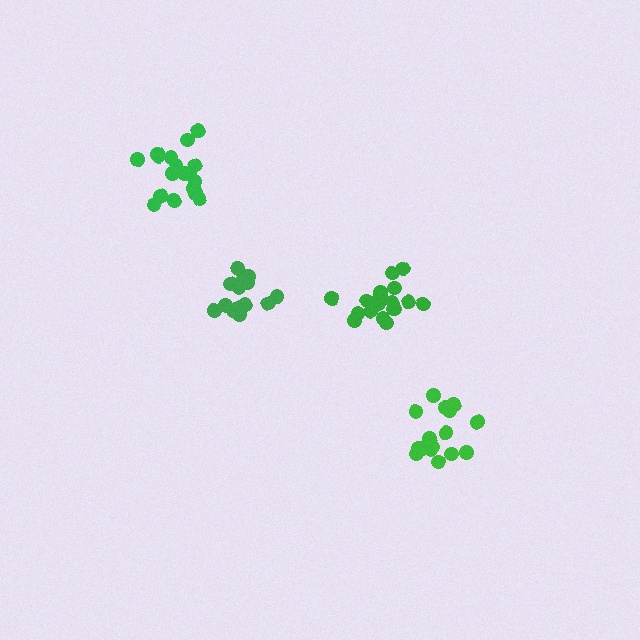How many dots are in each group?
Group 1: 14 dots, Group 2: 18 dots, Group 3: 18 dots, Group 4: 20 dots (70 total).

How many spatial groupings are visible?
There are 4 spatial groupings.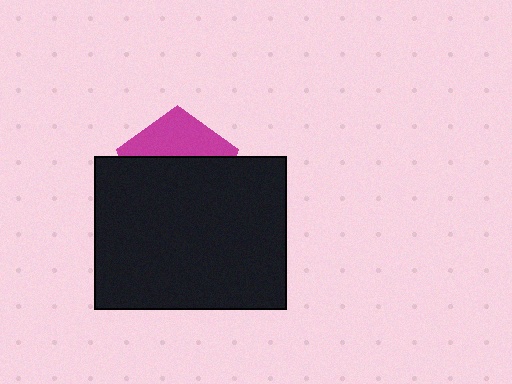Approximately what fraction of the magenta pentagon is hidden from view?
Roughly 65% of the magenta pentagon is hidden behind the black rectangle.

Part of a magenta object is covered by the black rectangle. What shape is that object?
It is a pentagon.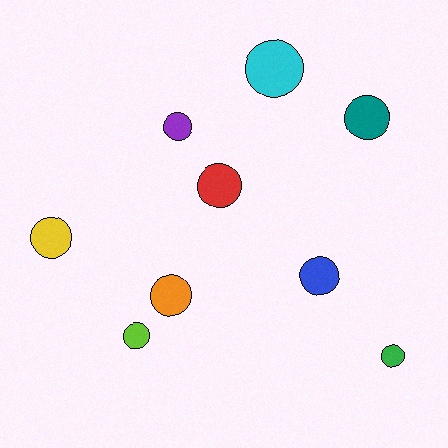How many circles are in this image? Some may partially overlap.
There are 9 circles.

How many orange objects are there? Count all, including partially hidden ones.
There is 1 orange object.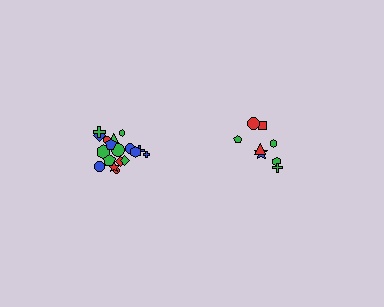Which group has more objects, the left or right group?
The left group.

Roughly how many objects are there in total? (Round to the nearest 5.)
Roughly 25 objects in total.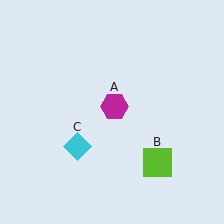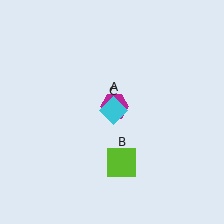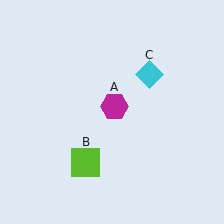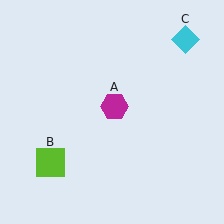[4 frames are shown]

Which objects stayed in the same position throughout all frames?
Magenta hexagon (object A) remained stationary.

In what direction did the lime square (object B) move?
The lime square (object B) moved left.